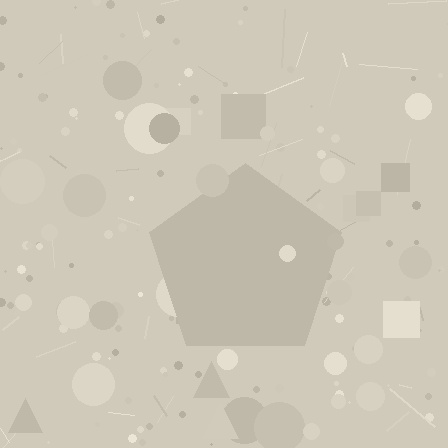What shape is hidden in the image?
A pentagon is hidden in the image.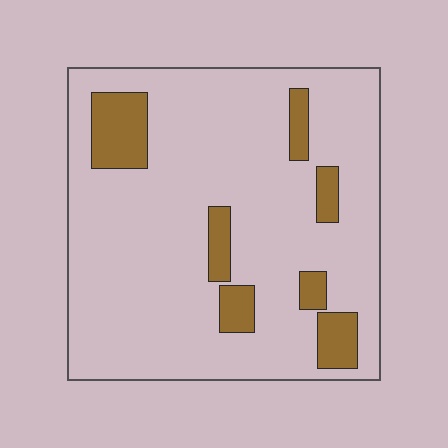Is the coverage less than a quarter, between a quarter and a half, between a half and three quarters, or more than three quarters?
Less than a quarter.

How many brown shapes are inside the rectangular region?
7.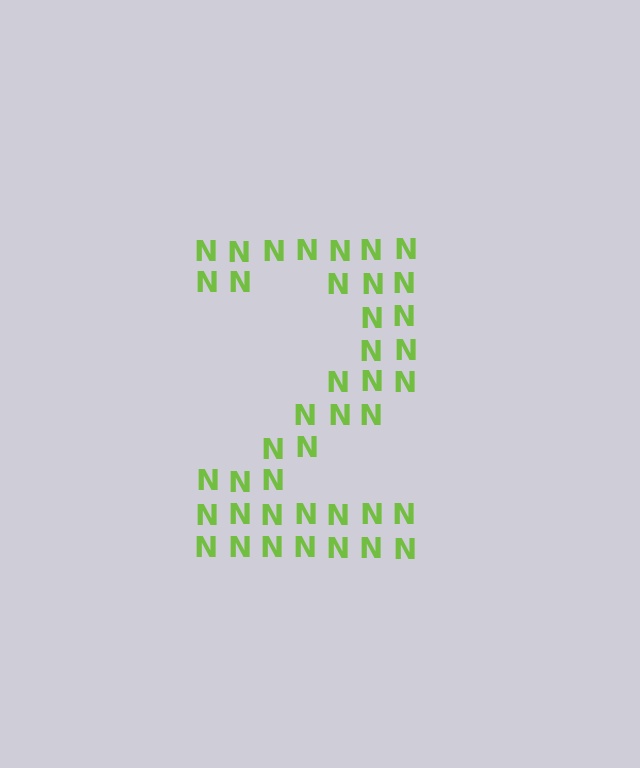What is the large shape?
The large shape is the digit 2.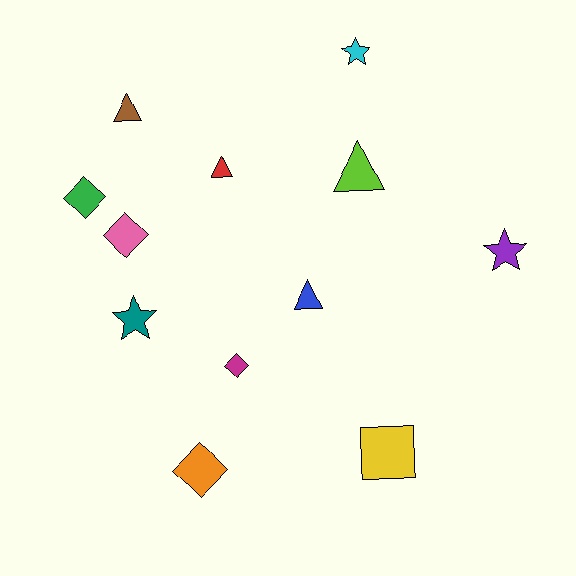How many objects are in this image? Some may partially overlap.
There are 12 objects.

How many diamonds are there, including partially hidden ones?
There are 4 diamonds.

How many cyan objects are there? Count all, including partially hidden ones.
There is 1 cyan object.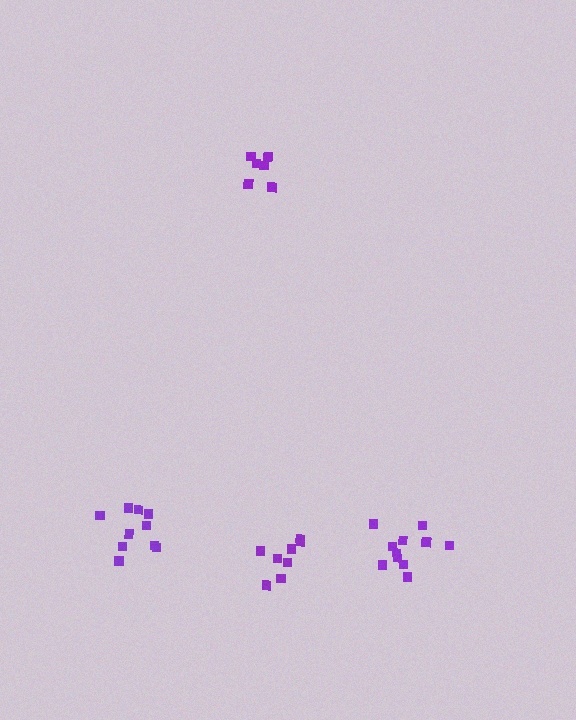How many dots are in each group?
Group 1: 12 dots, Group 2: 7 dots, Group 3: 8 dots, Group 4: 10 dots (37 total).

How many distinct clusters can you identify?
There are 4 distinct clusters.